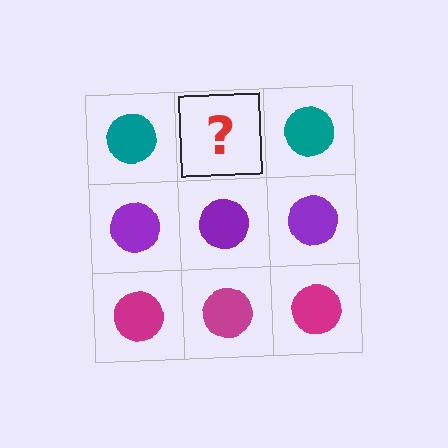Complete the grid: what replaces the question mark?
The question mark should be replaced with a teal circle.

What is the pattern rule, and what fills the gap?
The rule is that each row has a consistent color. The gap should be filled with a teal circle.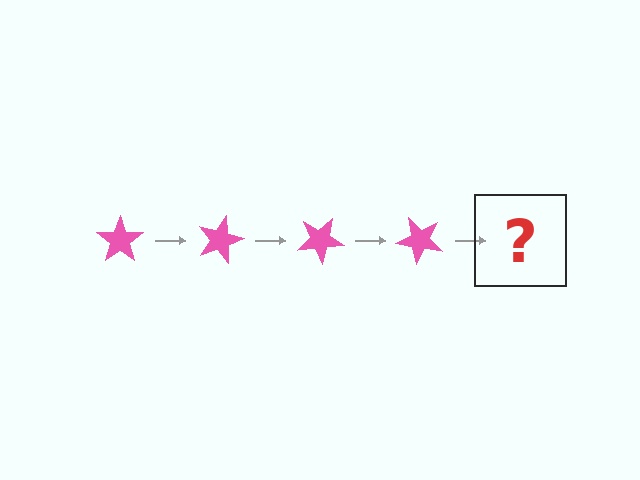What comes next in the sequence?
The next element should be a pink star rotated 60 degrees.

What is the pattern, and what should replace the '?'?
The pattern is that the star rotates 15 degrees each step. The '?' should be a pink star rotated 60 degrees.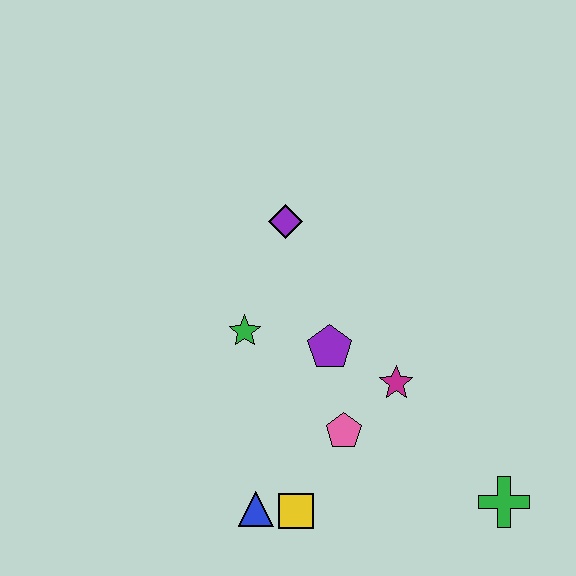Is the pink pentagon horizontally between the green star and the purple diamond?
No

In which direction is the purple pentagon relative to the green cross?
The purple pentagon is to the left of the green cross.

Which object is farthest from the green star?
The green cross is farthest from the green star.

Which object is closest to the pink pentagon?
The magenta star is closest to the pink pentagon.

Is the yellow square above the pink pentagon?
No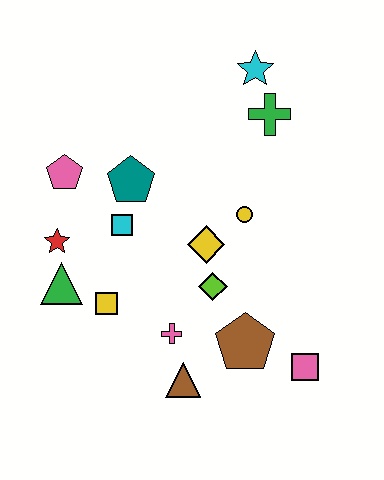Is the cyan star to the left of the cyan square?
No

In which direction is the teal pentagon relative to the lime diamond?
The teal pentagon is above the lime diamond.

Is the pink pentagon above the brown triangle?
Yes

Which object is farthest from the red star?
The pink square is farthest from the red star.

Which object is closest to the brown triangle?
The pink cross is closest to the brown triangle.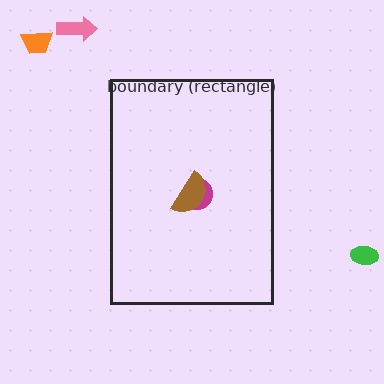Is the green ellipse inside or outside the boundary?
Outside.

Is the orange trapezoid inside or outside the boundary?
Outside.